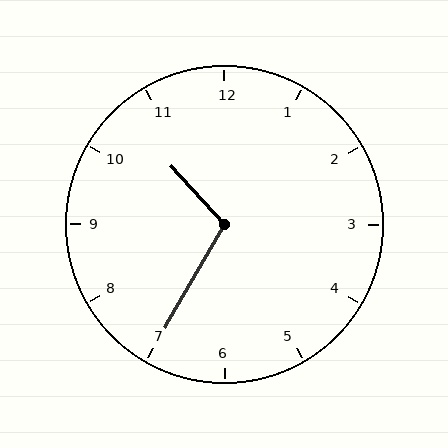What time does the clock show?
10:35.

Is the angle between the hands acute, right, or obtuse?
It is obtuse.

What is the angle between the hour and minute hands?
Approximately 108 degrees.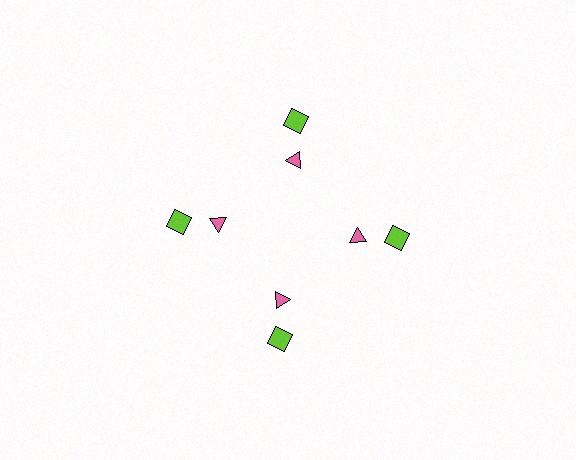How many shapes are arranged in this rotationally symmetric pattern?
There are 8 shapes, arranged in 4 groups of 2.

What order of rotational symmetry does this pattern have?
This pattern has 4-fold rotational symmetry.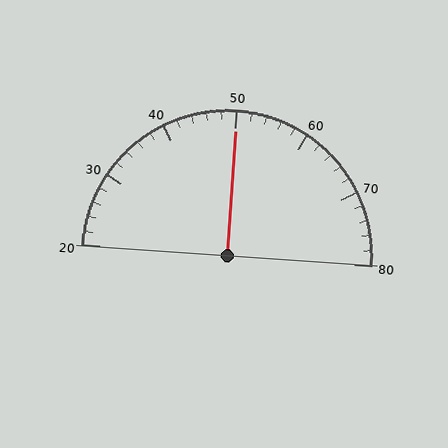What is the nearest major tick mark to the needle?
The nearest major tick mark is 50.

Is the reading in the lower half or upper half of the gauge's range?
The reading is in the upper half of the range (20 to 80).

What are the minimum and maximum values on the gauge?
The gauge ranges from 20 to 80.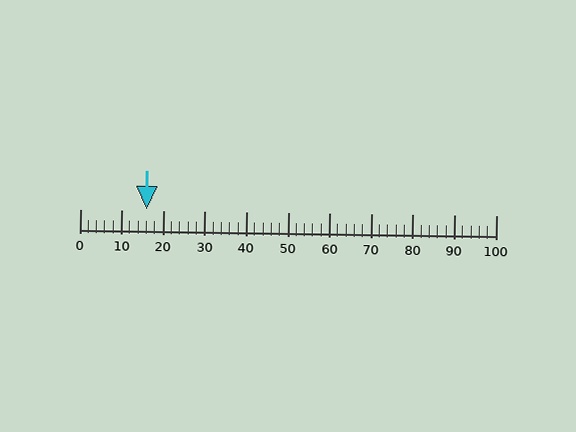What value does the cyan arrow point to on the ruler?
The cyan arrow points to approximately 16.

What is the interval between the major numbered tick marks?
The major tick marks are spaced 10 units apart.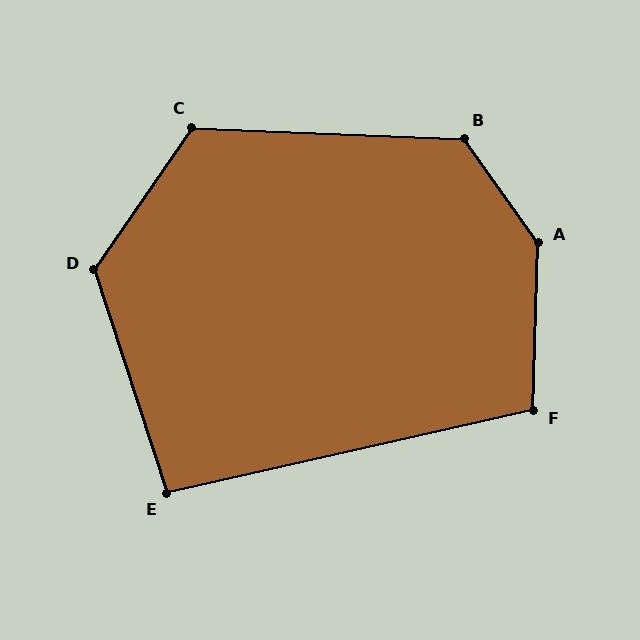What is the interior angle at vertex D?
Approximately 128 degrees (obtuse).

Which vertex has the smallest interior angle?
E, at approximately 95 degrees.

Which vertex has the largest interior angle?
A, at approximately 143 degrees.